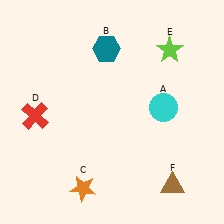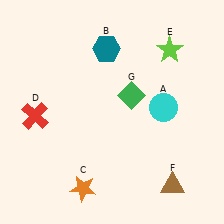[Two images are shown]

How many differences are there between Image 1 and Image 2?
There is 1 difference between the two images.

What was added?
A green diamond (G) was added in Image 2.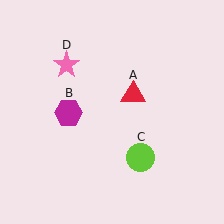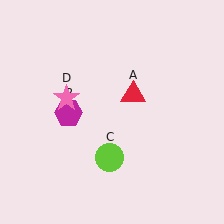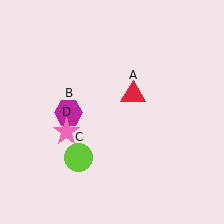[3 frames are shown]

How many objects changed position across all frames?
2 objects changed position: lime circle (object C), pink star (object D).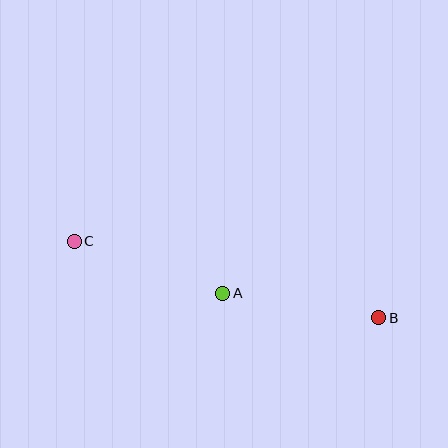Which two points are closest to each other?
Points A and C are closest to each other.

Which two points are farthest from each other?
Points B and C are farthest from each other.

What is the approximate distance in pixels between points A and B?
The distance between A and B is approximately 158 pixels.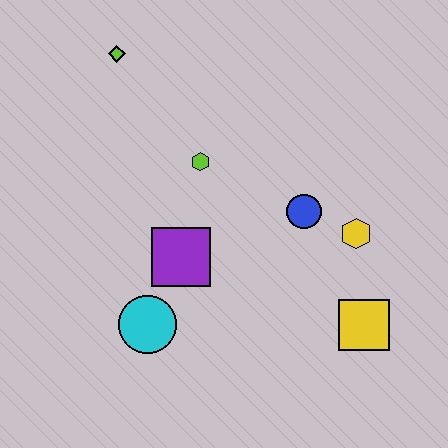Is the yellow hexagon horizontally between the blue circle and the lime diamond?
No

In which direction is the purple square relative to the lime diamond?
The purple square is below the lime diamond.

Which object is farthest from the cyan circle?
The lime diamond is farthest from the cyan circle.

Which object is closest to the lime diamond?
The lime hexagon is closest to the lime diamond.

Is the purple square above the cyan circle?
Yes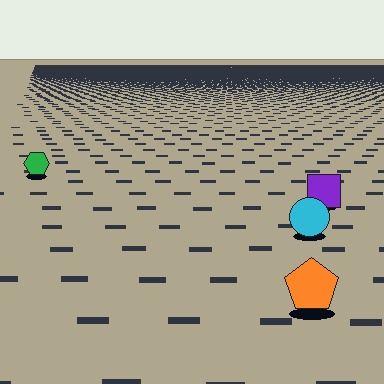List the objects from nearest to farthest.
From nearest to farthest: the orange pentagon, the cyan circle, the purple square, the green hexagon.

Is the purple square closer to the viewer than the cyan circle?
No. The cyan circle is closer — you can tell from the texture gradient: the ground texture is coarser near it.